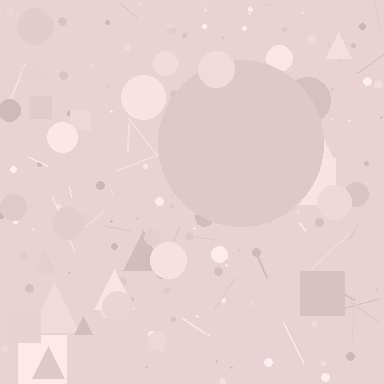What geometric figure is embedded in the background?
A circle is embedded in the background.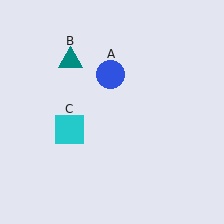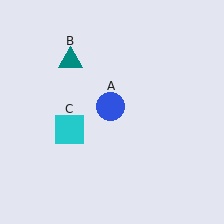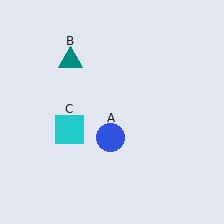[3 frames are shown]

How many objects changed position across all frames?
1 object changed position: blue circle (object A).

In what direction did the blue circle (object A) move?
The blue circle (object A) moved down.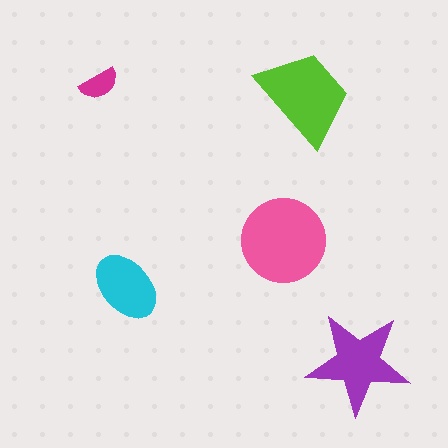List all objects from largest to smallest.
The pink circle, the lime trapezoid, the purple star, the cyan ellipse, the magenta semicircle.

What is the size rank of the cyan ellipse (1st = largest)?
4th.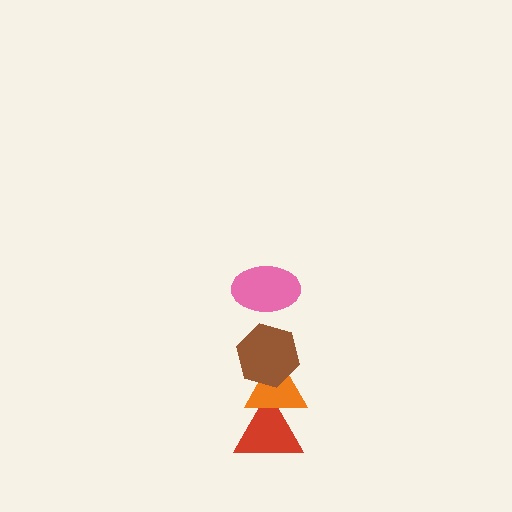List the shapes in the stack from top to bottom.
From top to bottom: the pink ellipse, the brown hexagon, the orange triangle, the red triangle.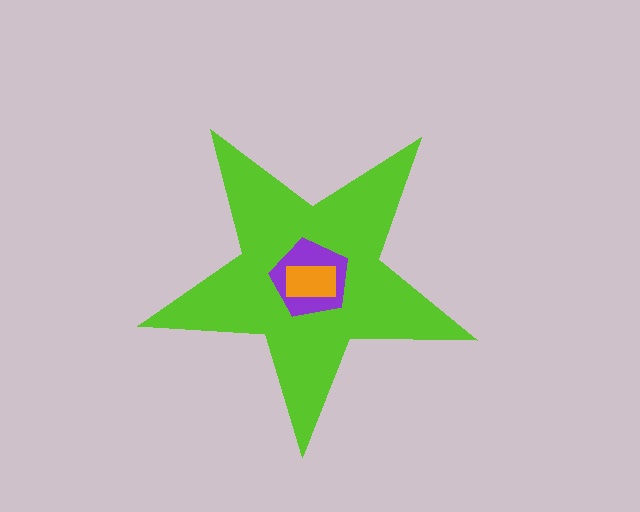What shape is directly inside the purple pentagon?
The orange rectangle.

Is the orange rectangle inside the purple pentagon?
Yes.